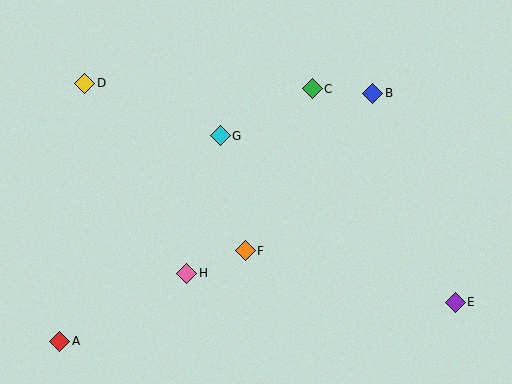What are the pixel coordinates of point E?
Point E is at (455, 302).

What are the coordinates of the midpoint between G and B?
The midpoint between G and B is at (297, 115).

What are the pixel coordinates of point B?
Point B is at (373, 93).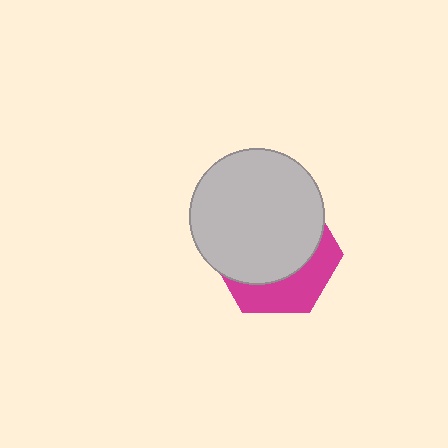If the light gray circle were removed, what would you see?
You would see the complete magenta hexagon.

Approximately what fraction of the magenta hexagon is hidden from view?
Roughly 66% of the magenta hexagon is hidden behind the light gray circle.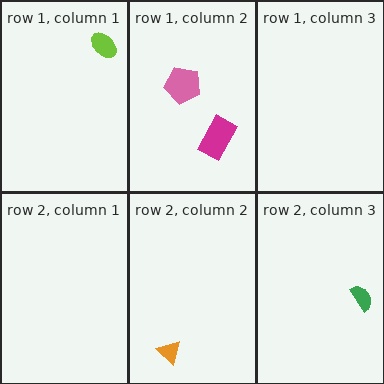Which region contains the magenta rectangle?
The row 1, column 2 region.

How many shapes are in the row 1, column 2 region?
2.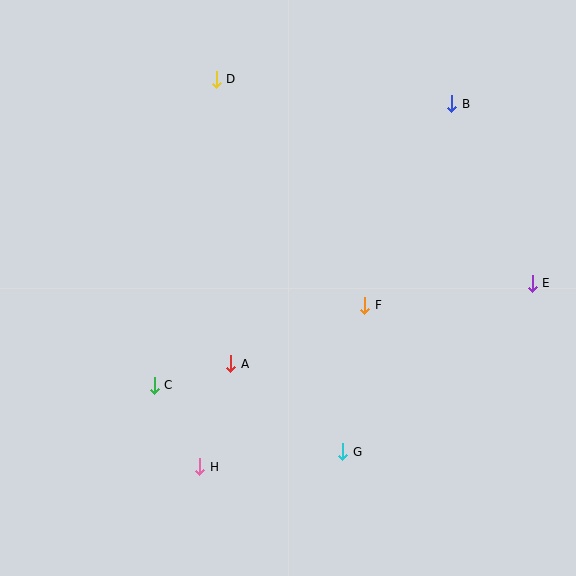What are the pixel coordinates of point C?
Point C is at (154, 385).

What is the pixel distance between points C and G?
The distance between C and G is 200 pixels.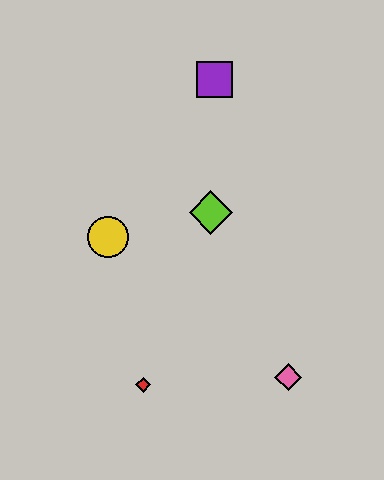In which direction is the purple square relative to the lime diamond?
The purple square is above the lime diamond.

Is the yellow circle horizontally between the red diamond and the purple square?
No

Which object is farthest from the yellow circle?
The pink diamond is farthest from the yellow circle.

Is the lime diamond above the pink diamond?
Yes